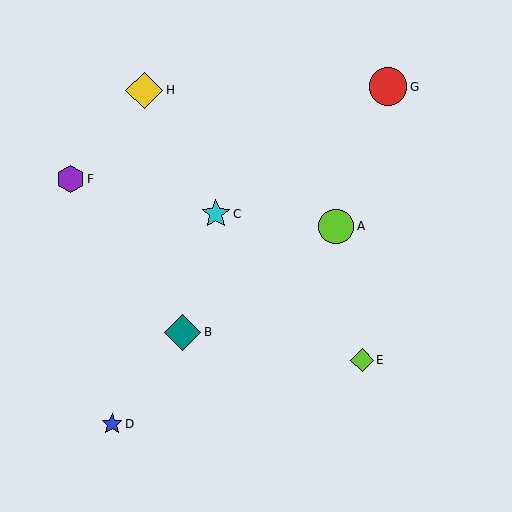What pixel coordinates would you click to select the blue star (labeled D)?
Click at (112, 424) to select the blue star D.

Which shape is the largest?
The red circle (labeled G) is the largest.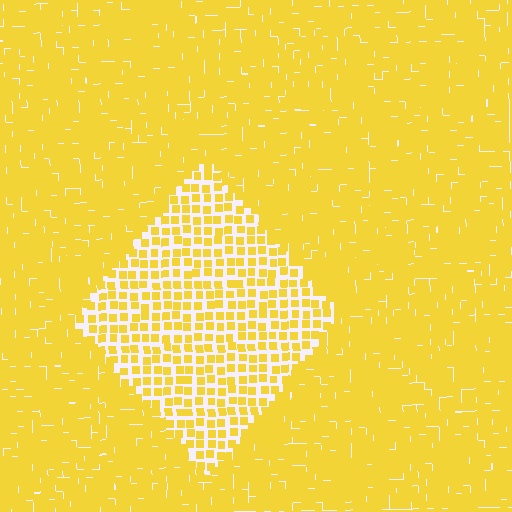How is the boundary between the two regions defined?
The boundary is defined by a change in element density (approximately 2.1x ratio). All elements are the same color, size, and shape.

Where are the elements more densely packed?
The elements are more densely packed outside the diamond boundary.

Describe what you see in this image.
The image contains small yellow elements arranged at two different densities. A diamond-shaped region is visible where the elements are less densely packed than the surrounding area.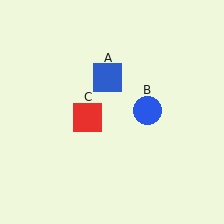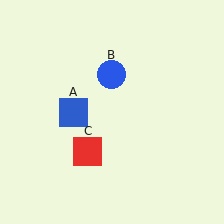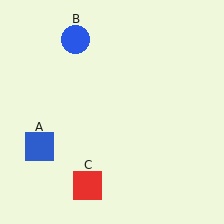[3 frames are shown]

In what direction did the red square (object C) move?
The red square (object C) moved down.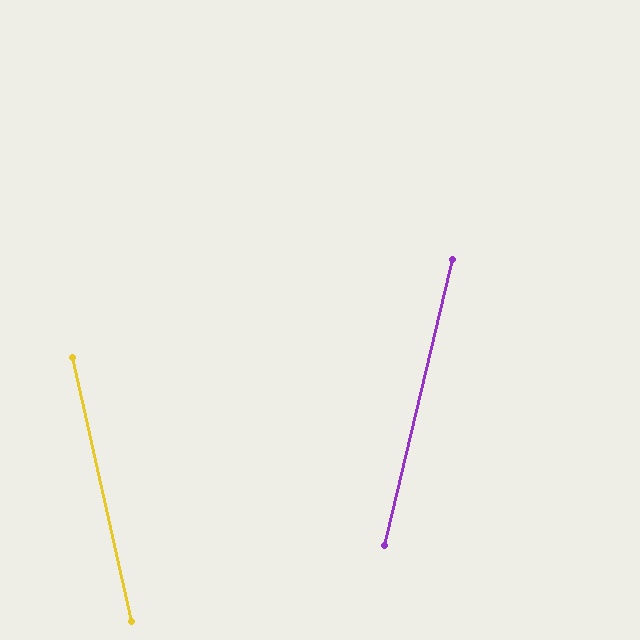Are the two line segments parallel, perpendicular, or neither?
Neither parallel nor perpendicular — they differ by about 26°.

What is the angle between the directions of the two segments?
Approximately 26 degrees.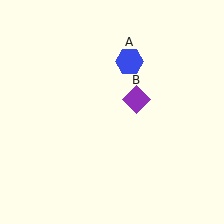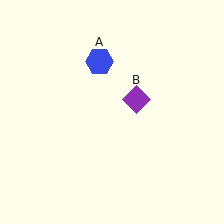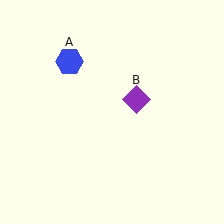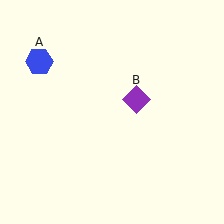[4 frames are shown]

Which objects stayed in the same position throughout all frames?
Purple diamond (object B) remained stationary.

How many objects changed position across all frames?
1 object changed position: blue hexagon (object A).